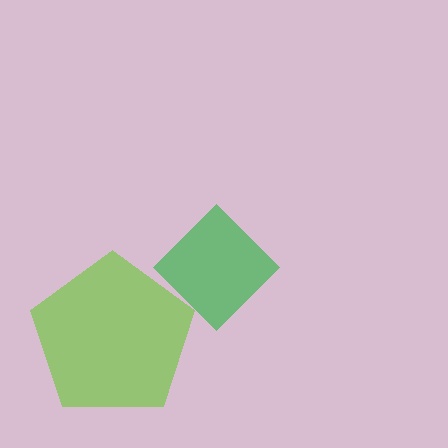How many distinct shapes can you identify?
There are 2 distinct shapes: a green diamond, a lime pentagon.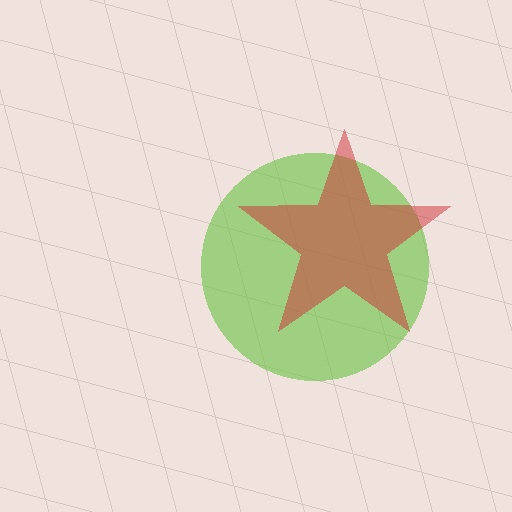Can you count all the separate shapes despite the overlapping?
Yes, there are 2 separate shapes.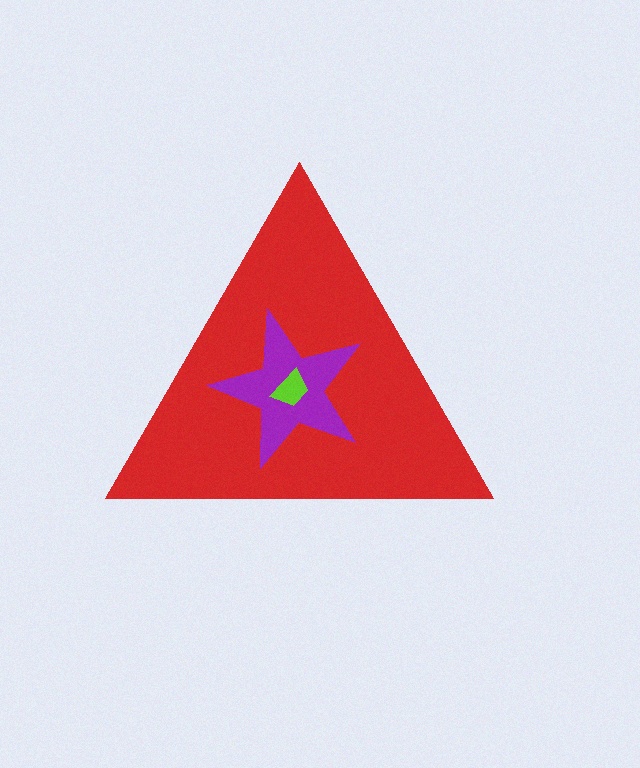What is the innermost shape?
The lime trapezoid.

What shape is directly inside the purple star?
The lime trapezoid.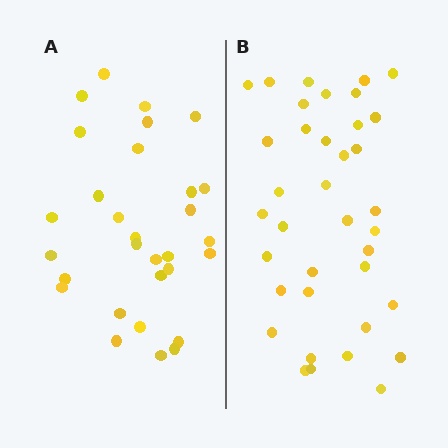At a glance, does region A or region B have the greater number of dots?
Region B (the right region) has more dots.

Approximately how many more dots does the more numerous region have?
Region B has roughly 8 or so more dots than region A.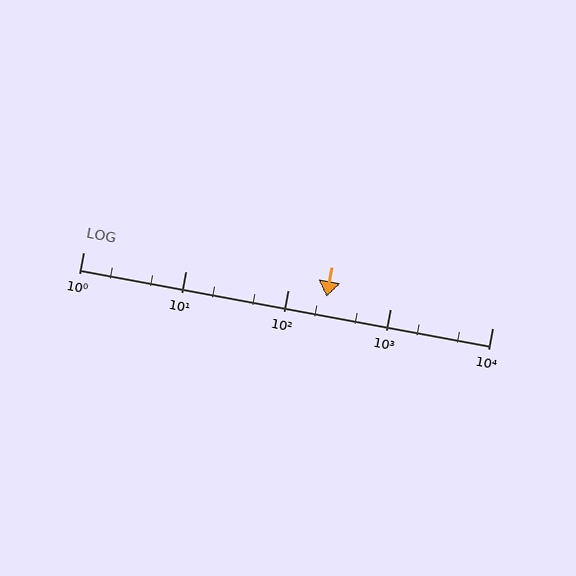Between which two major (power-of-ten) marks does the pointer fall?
The pointer is between 100 and 1000.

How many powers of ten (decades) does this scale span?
The scale spans 4 decades, from 1 to 10000.